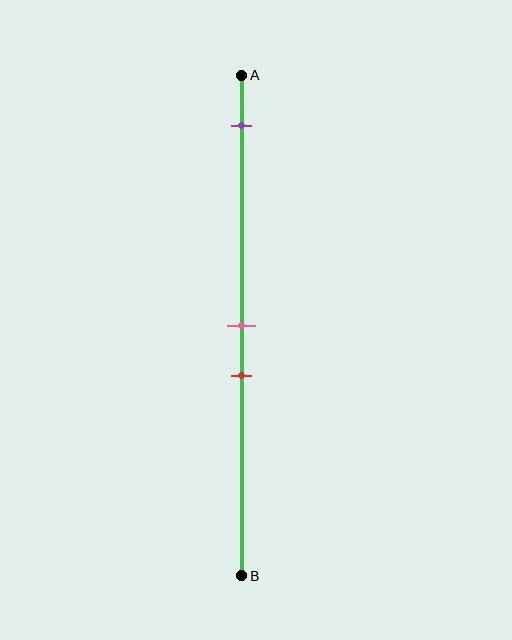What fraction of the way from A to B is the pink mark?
The pink mark is approximately 50% (0.5) of the way from A to B.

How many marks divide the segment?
There are 3 marks dividing the segment.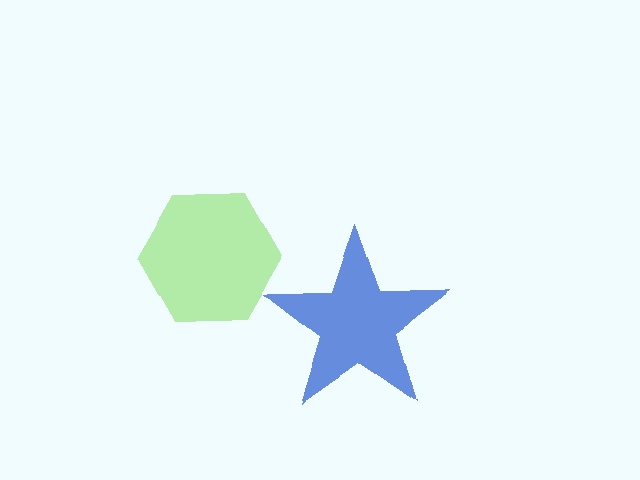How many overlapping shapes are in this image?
There are 2 overlapping shapes in the image.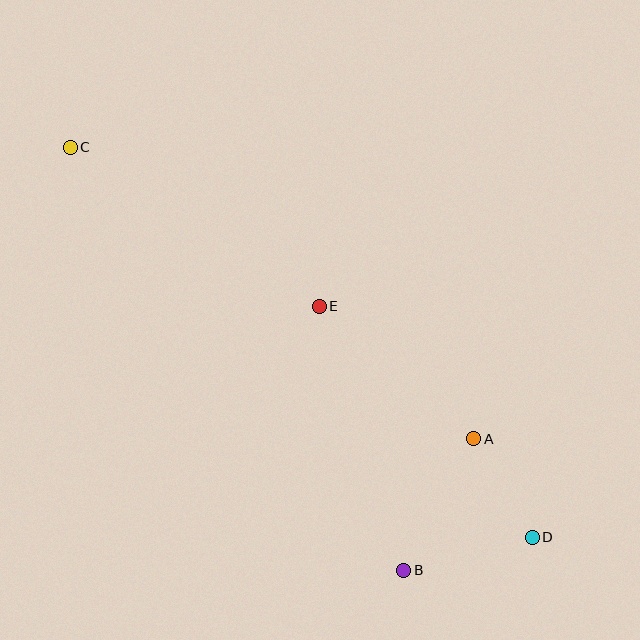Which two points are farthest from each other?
Points C and D are farthest from each other.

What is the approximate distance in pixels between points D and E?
The distance between D and E is approximately 314 pixels.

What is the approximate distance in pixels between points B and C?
The distance between B and C is approximately 539 pixels.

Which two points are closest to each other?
Points A and D are closest to each other.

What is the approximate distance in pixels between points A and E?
The distance between A and E is approximately 204 pixels.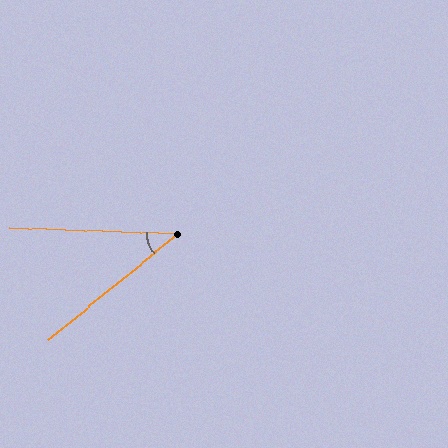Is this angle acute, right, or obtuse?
It is acute.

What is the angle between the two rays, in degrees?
Approximately 41 degrees.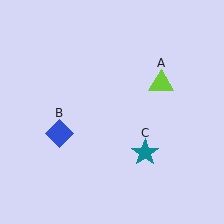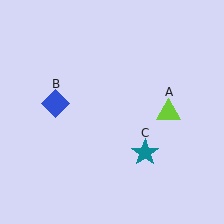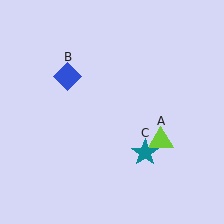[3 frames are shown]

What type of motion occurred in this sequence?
The lime triangle (object A), blue diamond (object B) rotated clockwise around the center of the scene.